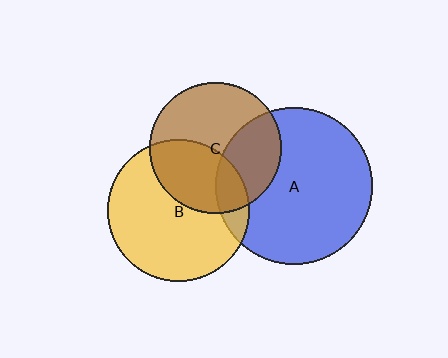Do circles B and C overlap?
Yes.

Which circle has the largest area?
Circle A (blue).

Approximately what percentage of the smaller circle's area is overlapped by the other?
Approximately 40%.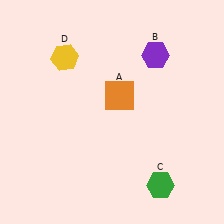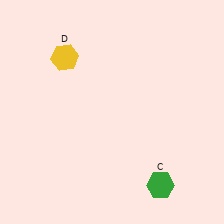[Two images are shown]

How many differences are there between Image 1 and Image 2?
There are 2 differences between the two images.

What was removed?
The purple hexagon (B), the orange square (A) were removed in Image 2.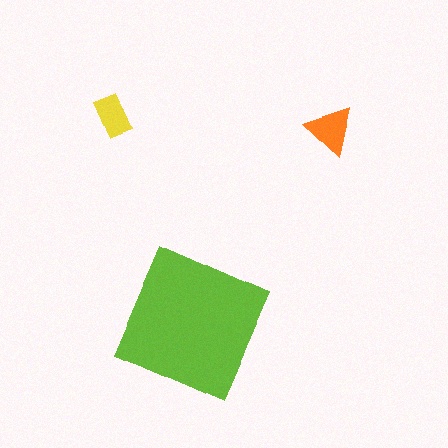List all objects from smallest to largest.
The yellow rectangle, the orange triangle, the lime square.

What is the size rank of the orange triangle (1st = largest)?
2nd.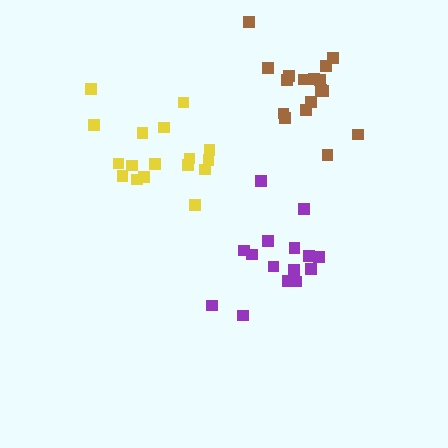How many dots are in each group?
Group 1: 17 dots, Group 2: 17 dots, Group 3: 15 dots (49 total).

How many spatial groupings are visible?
There are 3 spatial groupings.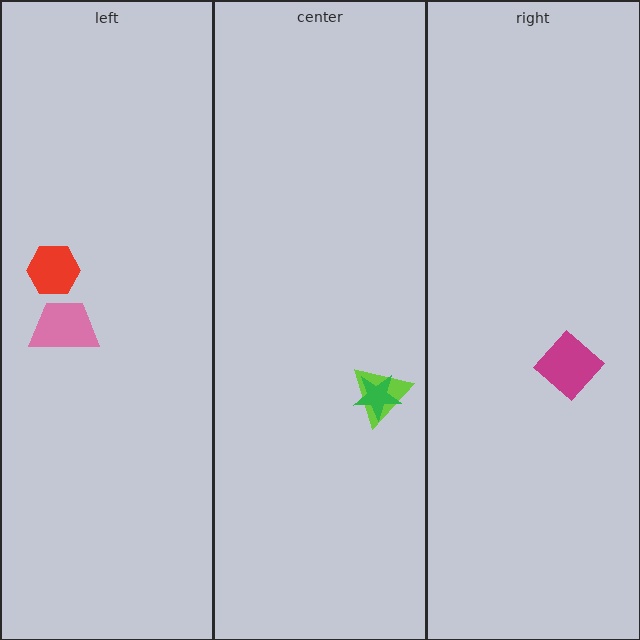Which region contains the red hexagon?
The left region.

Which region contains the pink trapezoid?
The left region.